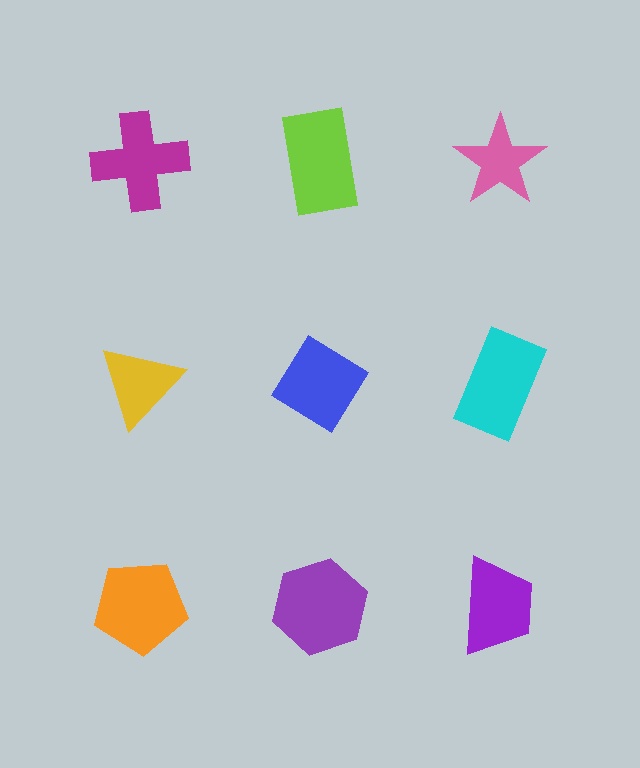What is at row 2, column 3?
A cyan rectangle.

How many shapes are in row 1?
3 shapes.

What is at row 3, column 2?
A purple hexagon.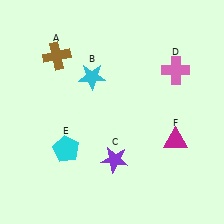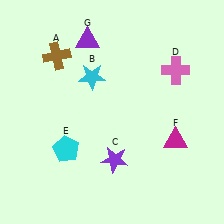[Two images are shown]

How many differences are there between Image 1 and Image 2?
There is 1 difference between the two images.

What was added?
A purple triangle (G) was added in Image 2.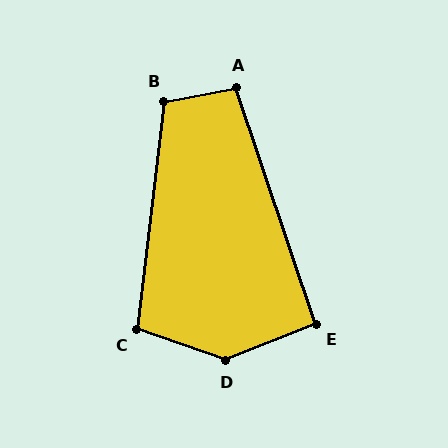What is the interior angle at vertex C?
Approximately 103 degrees (obtuse).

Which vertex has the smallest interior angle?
E, at approximately 93 degrees.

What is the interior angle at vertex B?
Approximately 107 degrees (obtuse).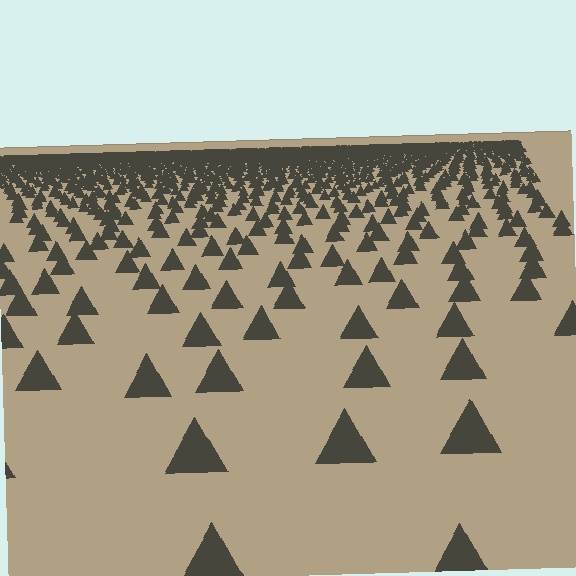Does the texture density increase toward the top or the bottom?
Density increases toward the top.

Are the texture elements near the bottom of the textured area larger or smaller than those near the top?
Larger. Near the bottom, elements are closer to the viewer and appear at a bigger on-screen size.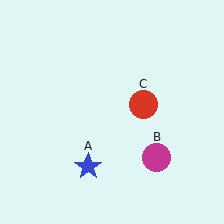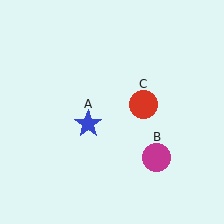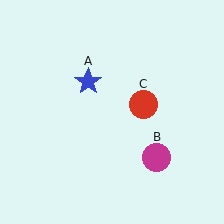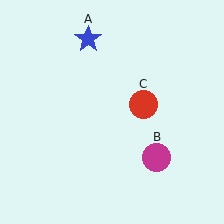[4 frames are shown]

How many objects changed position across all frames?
1 object changed position: blue star (object A).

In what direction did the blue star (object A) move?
The blue star (object A) moved up.